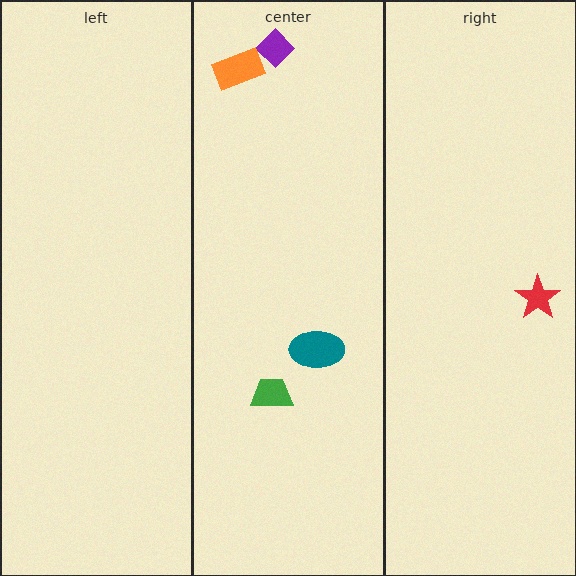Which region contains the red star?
The right region.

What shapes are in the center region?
The purple diamond, the orange rectangle, the teal ellipse, the green trapezoid.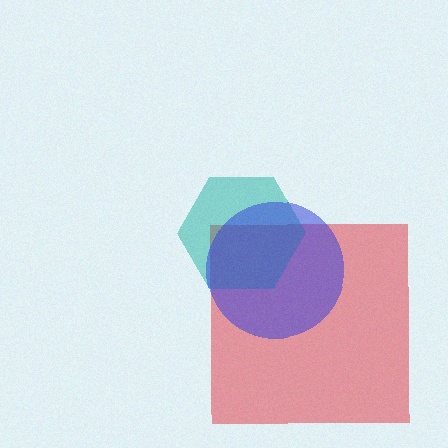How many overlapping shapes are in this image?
There are 3 overlapping shapes in the image.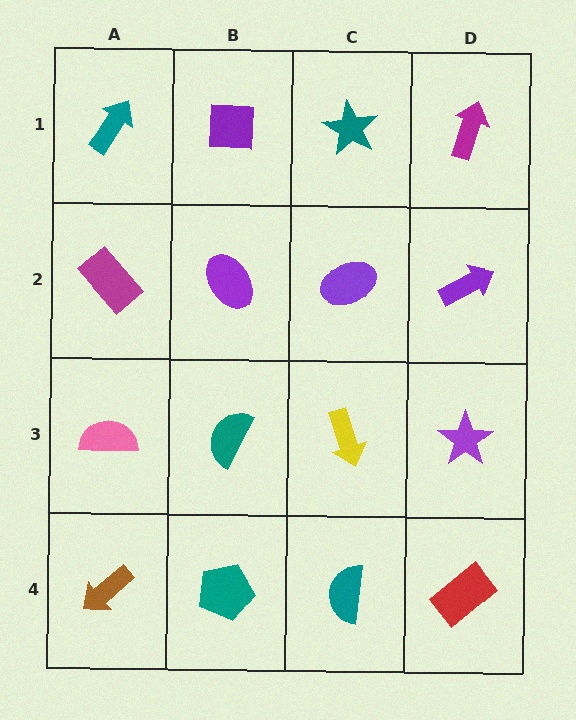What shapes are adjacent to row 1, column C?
A purple ellipse (row 2, column C), a purple square (row 1, column B), a magenta arrow (row 1, column D).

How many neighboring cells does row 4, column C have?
3.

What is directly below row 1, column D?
A purple arrow.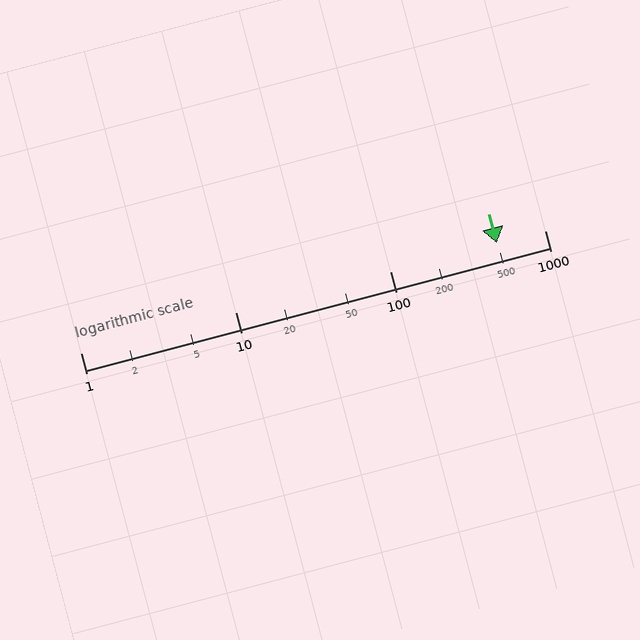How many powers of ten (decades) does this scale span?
The scale spans 3 decades, from 1 to 1000.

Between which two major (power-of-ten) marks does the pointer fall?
The pointer is between 100 and 1000.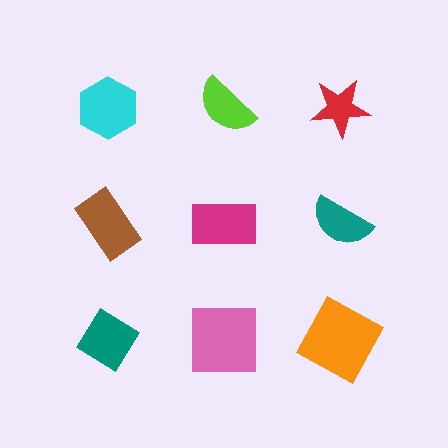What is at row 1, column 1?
A cyan hexagon.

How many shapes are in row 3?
3 shapes.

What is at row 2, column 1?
A brown rectangle.